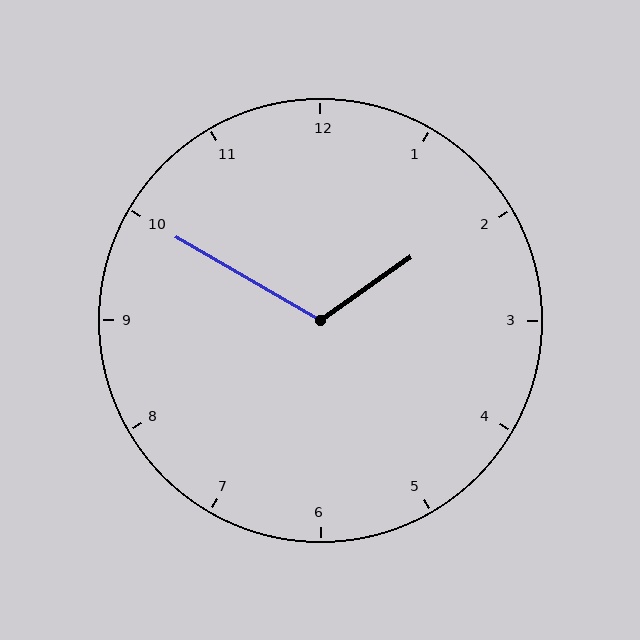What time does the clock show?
1:50.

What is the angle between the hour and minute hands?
Approximately 115 degrees.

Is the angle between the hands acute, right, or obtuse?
It is obtuse.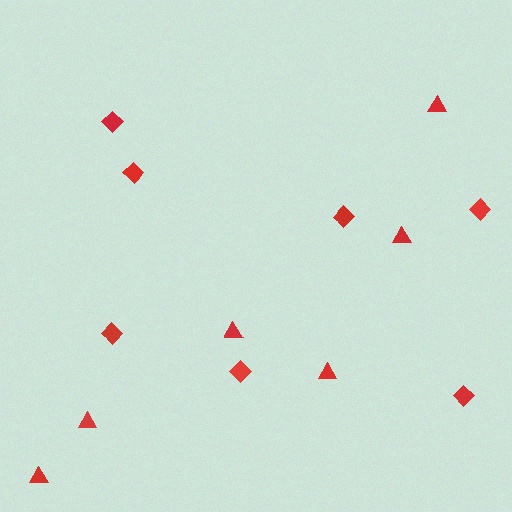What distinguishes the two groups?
There are 2 groups: one group of triangles (6) and one group of diamonds (7).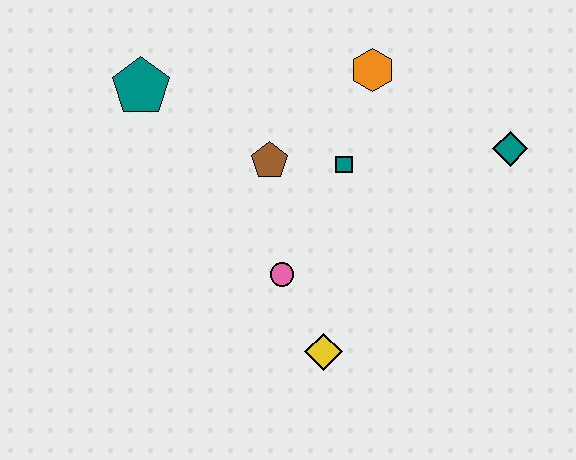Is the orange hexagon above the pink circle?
Yes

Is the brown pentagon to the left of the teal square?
Yes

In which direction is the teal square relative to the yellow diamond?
The teal square is above the yellow diamond.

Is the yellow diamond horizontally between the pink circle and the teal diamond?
Yes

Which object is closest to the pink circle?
The yellow diamond is closest to the pink circle.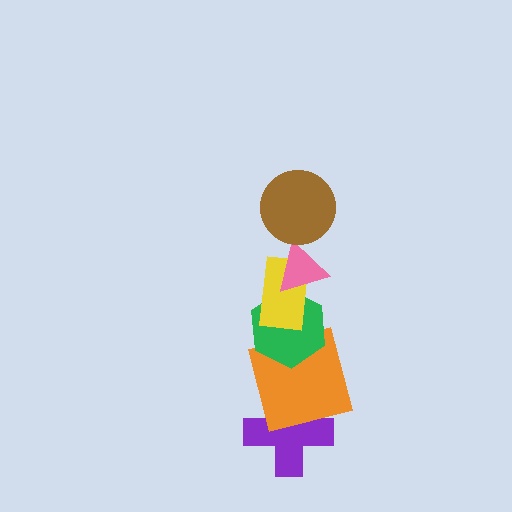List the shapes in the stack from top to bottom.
From top to bottom: the brown circle, the pink triangle, the yellow rectangle, the green hexagon, the orange square, the purple cross.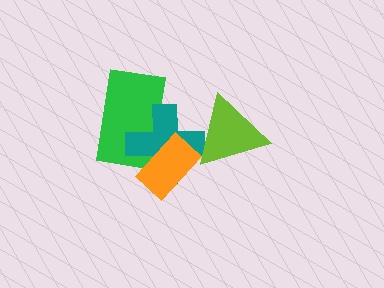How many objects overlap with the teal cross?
3 objects overlap with the teal cross.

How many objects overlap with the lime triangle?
1 object overlaps with the lime triangle.